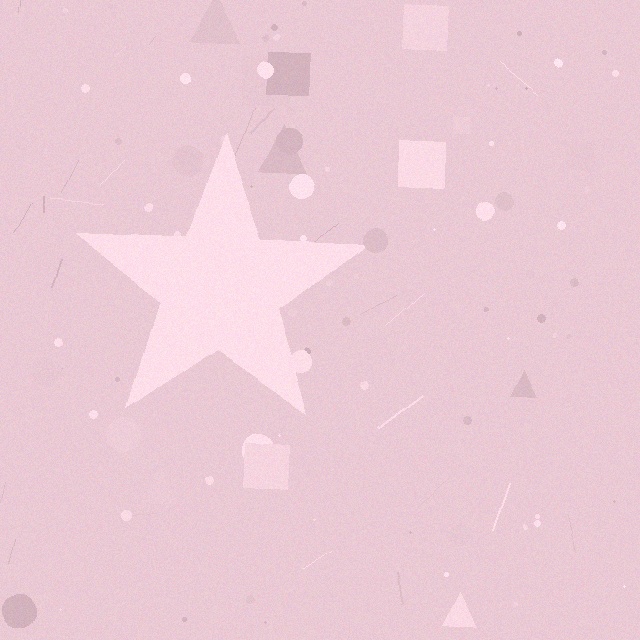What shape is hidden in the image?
A star is hidden in the image.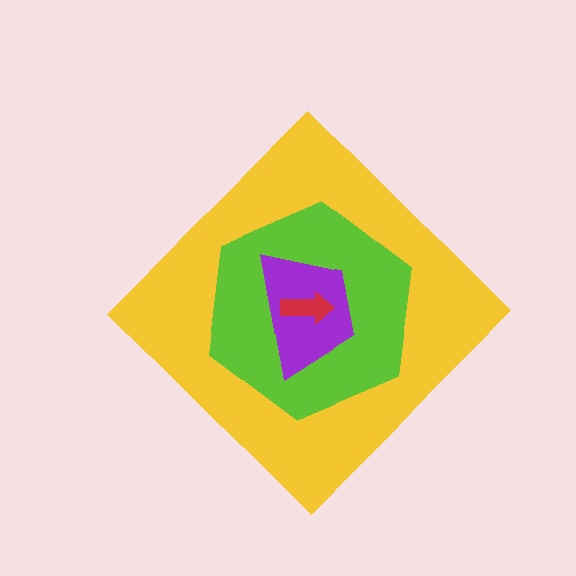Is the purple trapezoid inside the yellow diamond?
Yes.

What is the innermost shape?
The red arrow.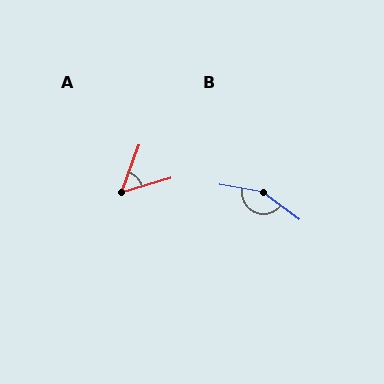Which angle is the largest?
B, at approximately 153 degrees.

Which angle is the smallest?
A, at approximately 53 degrees.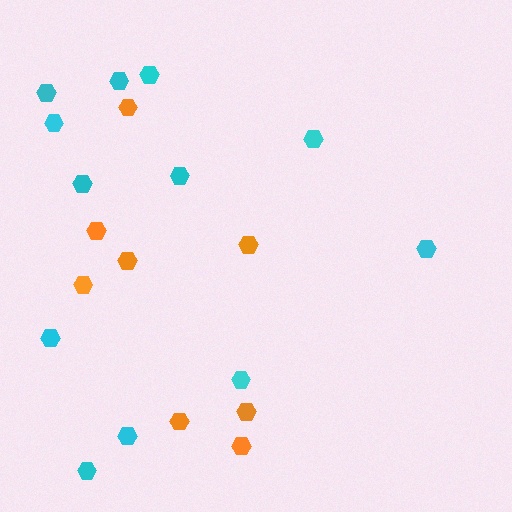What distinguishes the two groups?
There are 2 groups: one group of cyan hexagons (12) and one group of orange hexagons (8).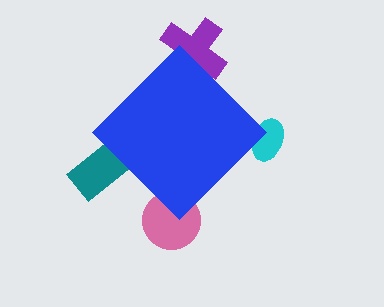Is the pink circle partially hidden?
Yes, the pink circle is partially hidden behind the blue diamond.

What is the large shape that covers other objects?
A blue diamond.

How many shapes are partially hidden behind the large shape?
4 shapes are partially hidden.